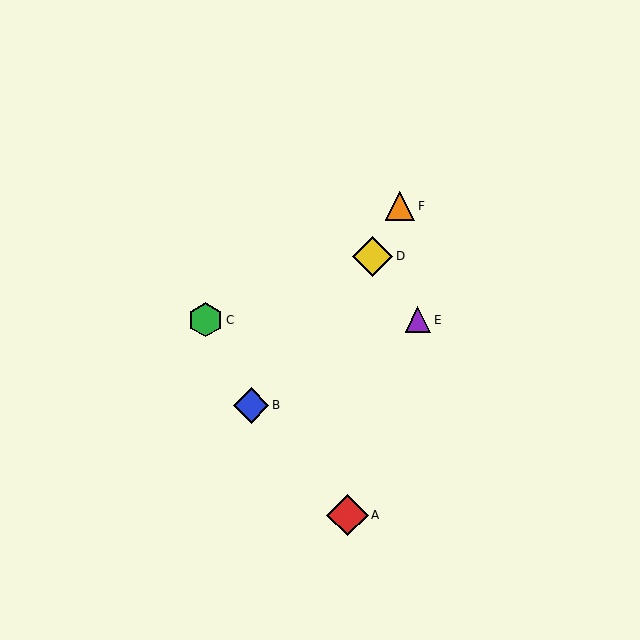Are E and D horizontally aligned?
No, E is at y≈320 and D is at y≈256.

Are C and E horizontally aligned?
Yes, both are at y≈320.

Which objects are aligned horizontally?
Objects C, E are aligned horizontally.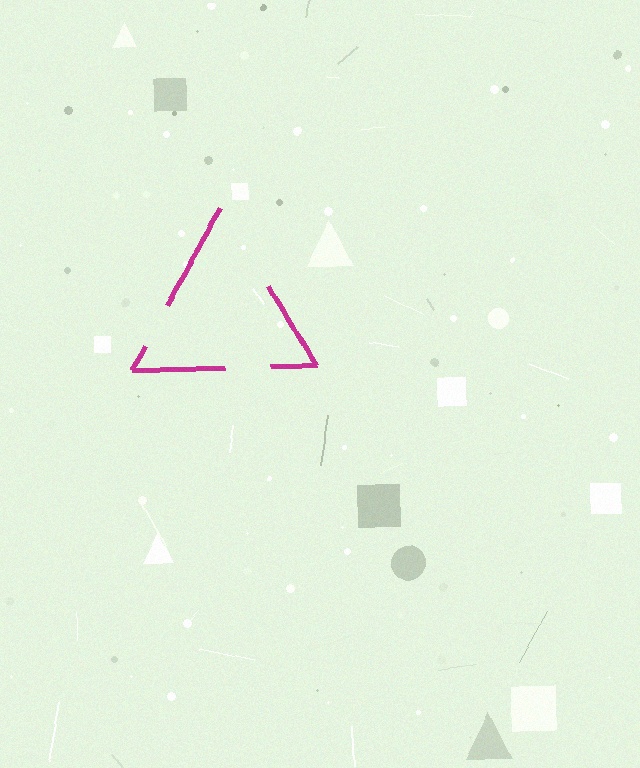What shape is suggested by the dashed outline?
The dashed outline suggests a triangle.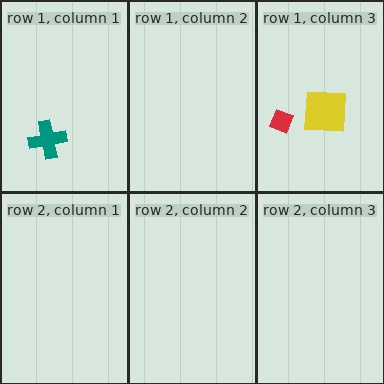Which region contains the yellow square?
The row 1, column 3 region.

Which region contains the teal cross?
The row 1, column 1 region.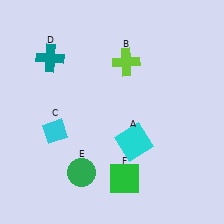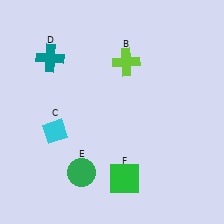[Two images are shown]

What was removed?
The cyan square (A) was removed in Image 2.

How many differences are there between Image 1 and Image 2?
There is 1 difference between the two images.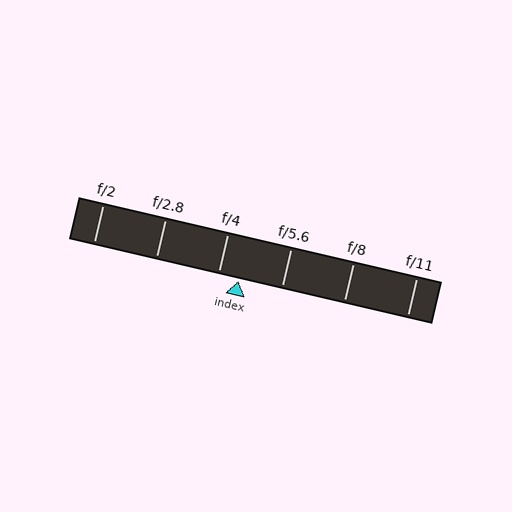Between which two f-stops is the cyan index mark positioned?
The index mark is between f/4 and f/5.6.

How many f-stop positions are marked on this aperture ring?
There are 6 f-stop positions marked.